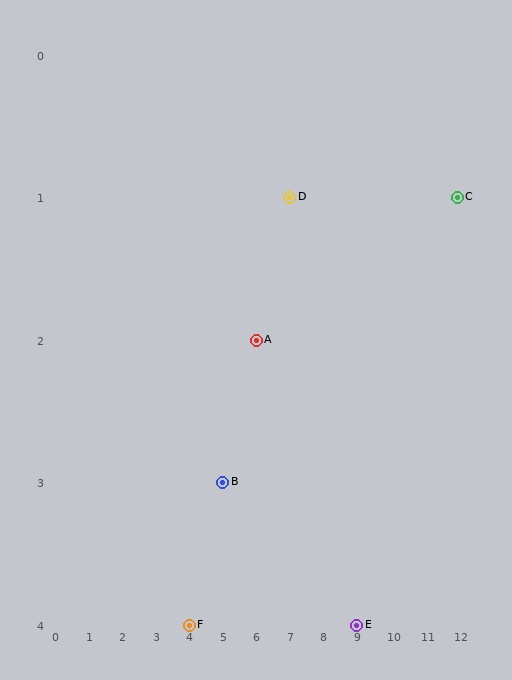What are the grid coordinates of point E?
Point E is at grid coordinates (9, 4).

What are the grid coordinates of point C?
Point C is at grid coordinates (12, 1).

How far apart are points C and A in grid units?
Points C and A are 6 columns and 1 row apart (about 6.1 grid units diagonally).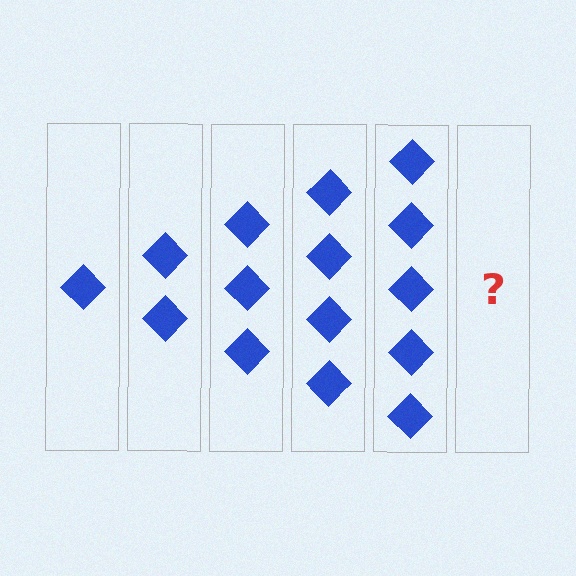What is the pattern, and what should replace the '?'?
The pattern is that each step adds one more diamond. The '?' should be 6 diamonds.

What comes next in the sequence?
The next element should be 6 diamonds.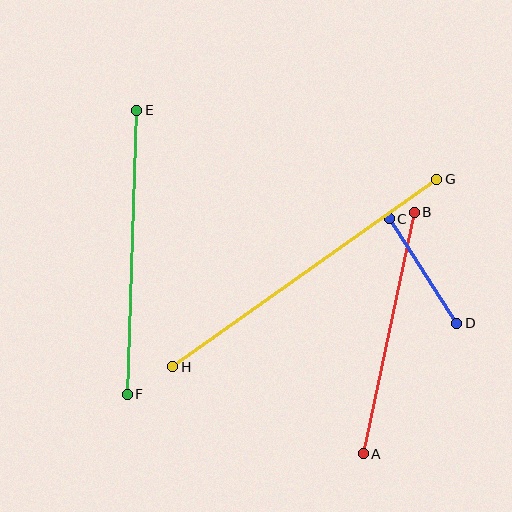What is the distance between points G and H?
The distance is approximately 324 pixels.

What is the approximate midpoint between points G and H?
The midpoint is at approximately (305, 273) pixels.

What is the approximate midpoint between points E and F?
The midpoint is at approximately (132, 252) pixels.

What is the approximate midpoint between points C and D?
The midpoint is at approximately (423, 271) pixels.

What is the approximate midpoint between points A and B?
The midpoint is at approximately (389, 333) pixels.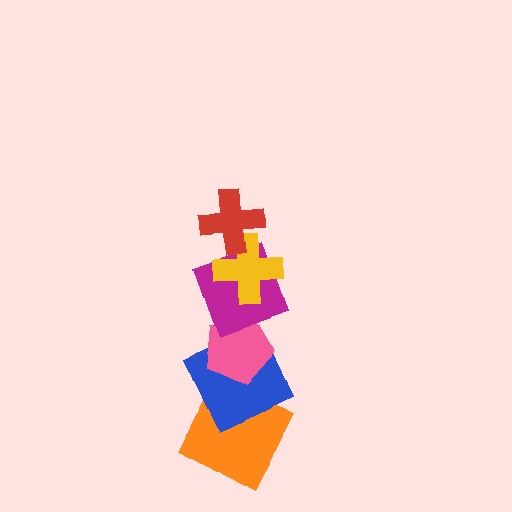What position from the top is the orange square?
The orange square is 6th from the top.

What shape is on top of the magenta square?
The yellow cross is on top of the magenta square.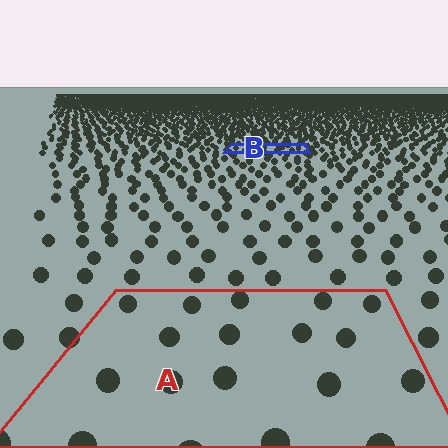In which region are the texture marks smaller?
The texture marks are smaller in region B, because it is farther away.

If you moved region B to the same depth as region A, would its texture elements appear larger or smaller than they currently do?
They would appear larger. At a closer depth, the same texture elements are projected at a bigger on-screen size.